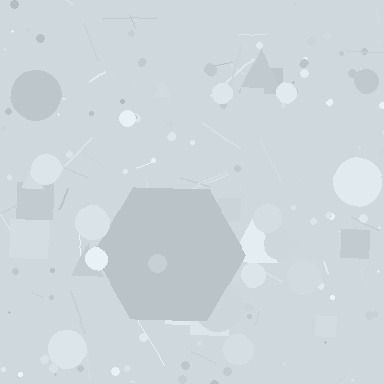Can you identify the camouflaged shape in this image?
The camouflaged shape is a hexagon.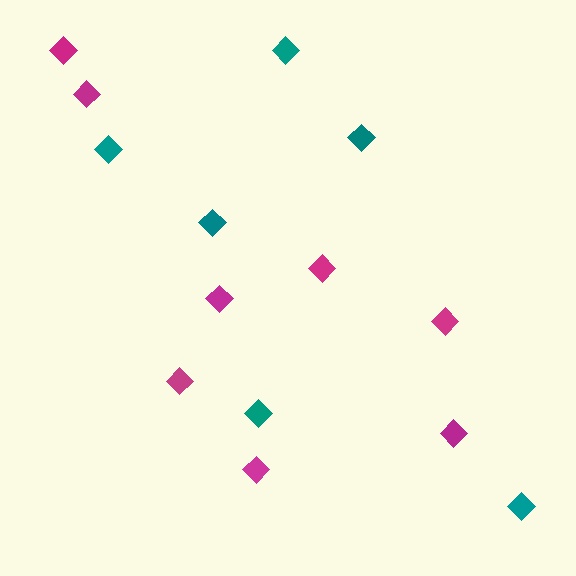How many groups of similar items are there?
There are 2 groups: one group of teal diamonds (6) and one group of magenta diamonds (8).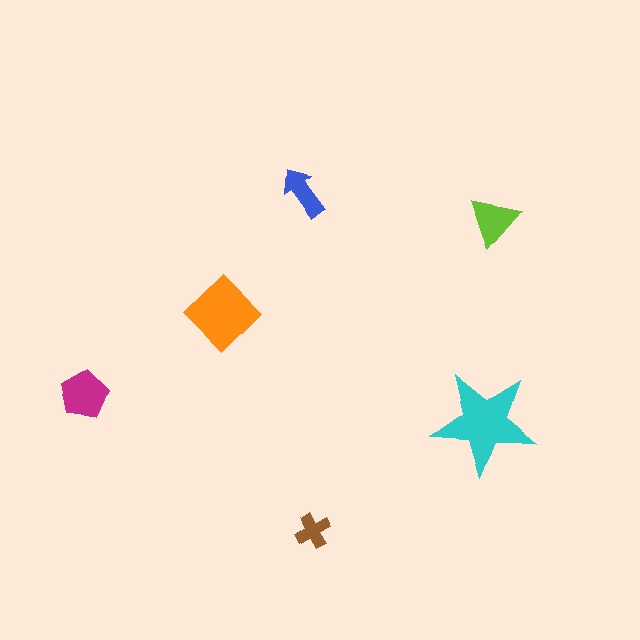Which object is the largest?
The cyan star.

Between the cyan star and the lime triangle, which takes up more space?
The cyan star.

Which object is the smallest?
The brown cross.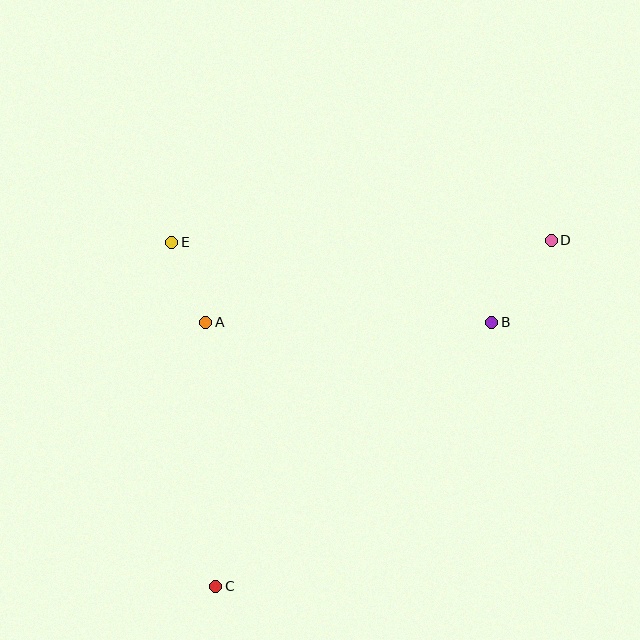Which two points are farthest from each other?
Points C and D are farthest from each other.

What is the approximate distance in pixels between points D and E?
The distance between D and E is approximately 380 pixels.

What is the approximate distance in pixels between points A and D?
The distance between A and D is approximately 355 pixels.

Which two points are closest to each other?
Points A and E are closest to each other.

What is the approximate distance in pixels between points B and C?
The distance between B and C is approximately 382 pixels.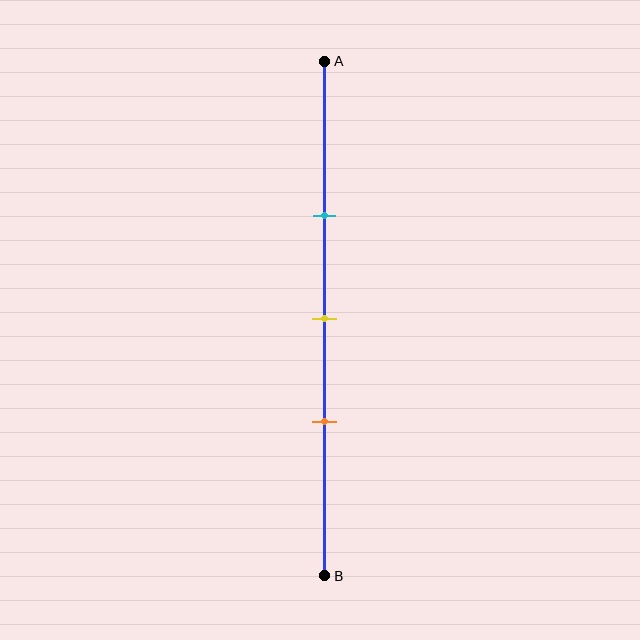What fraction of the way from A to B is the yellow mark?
The yellow mark is approximately 50% (0.5) of the way from A to B.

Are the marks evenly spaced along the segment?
Yes, the marks are approximately evenly spaced.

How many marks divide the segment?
There are 3 marks dividing the segment.